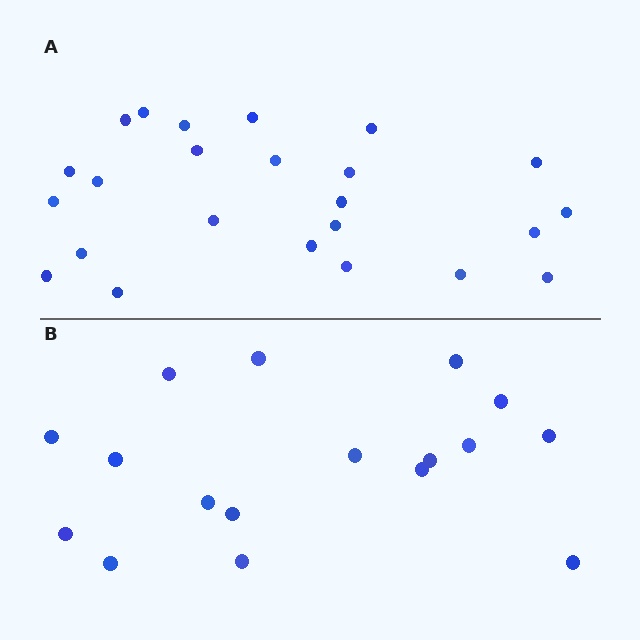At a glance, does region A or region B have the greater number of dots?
Region A (the top region) has more dots.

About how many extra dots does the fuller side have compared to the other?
Region A has roughly 8 or so more dots than region B.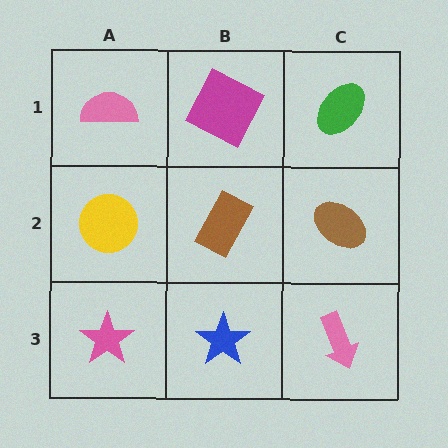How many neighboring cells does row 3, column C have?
2.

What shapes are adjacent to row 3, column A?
A yellow circle (row 2, column A), a blue star (row 3, column B).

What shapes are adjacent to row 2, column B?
A magenta square (row 1, column B), a blue star (row 3, column B), a yellow circle (row 2, column A), a brown ellipse (row 2, column C).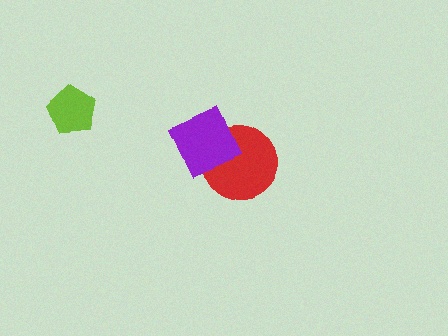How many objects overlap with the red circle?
1 object overlaps with the red circle.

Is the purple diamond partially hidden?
No, no other shape covers it.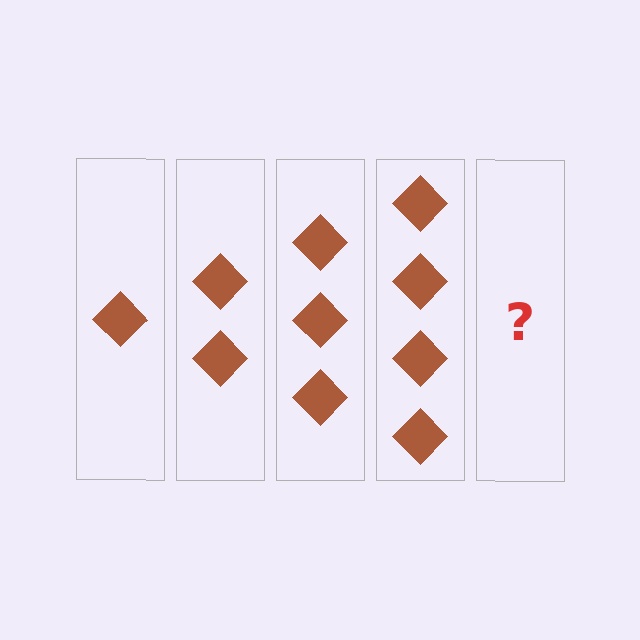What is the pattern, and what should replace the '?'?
The pattern is that each step adds one more diamond. The '?' should be 5 diamonds.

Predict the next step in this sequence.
The next step is 5 diamonds.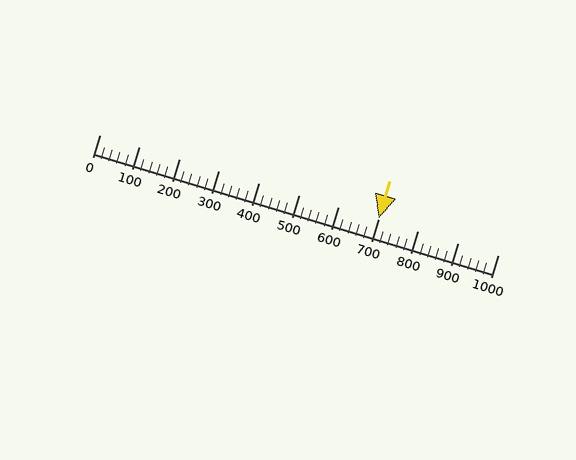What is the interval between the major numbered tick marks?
The major tick marks are spaced 100 units apart.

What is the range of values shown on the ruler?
The ruler shows values from 0 to 1000.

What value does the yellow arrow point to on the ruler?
The yellow arrow points to approximately 700.